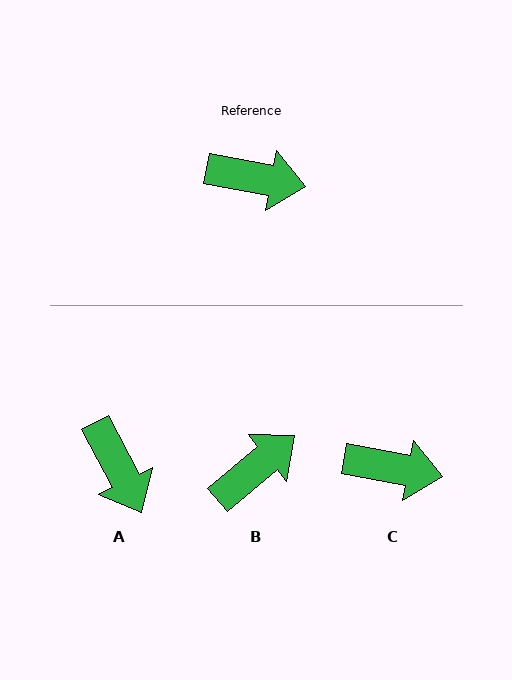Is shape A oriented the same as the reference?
No, it is off by about 52 degrees.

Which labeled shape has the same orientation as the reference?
C.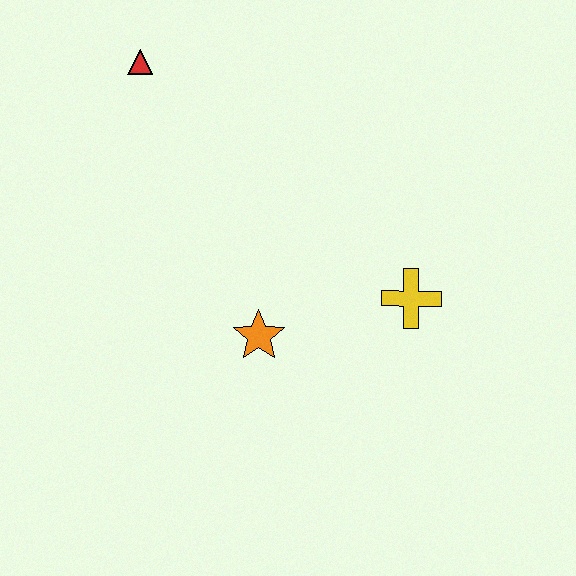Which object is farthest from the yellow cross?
The red triangle is farthest from the yellow cross.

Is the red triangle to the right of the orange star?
No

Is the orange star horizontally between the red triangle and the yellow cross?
Yes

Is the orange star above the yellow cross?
No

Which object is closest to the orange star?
The yellow cross is closest to the orange star.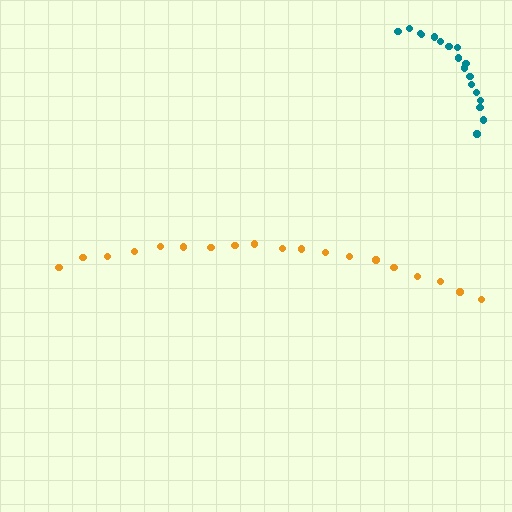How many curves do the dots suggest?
There are 2 distinct paths.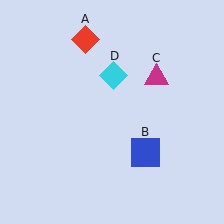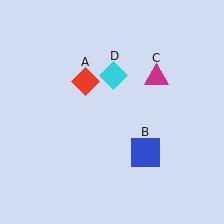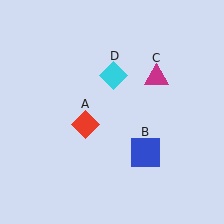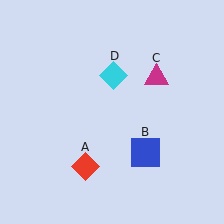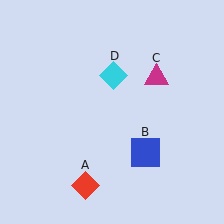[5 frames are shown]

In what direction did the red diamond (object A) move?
The red diamond (object A) moved down.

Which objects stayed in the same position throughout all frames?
Blue square (object B) and magenta triangle (object C) and cyan diamond (object D) remained stationary.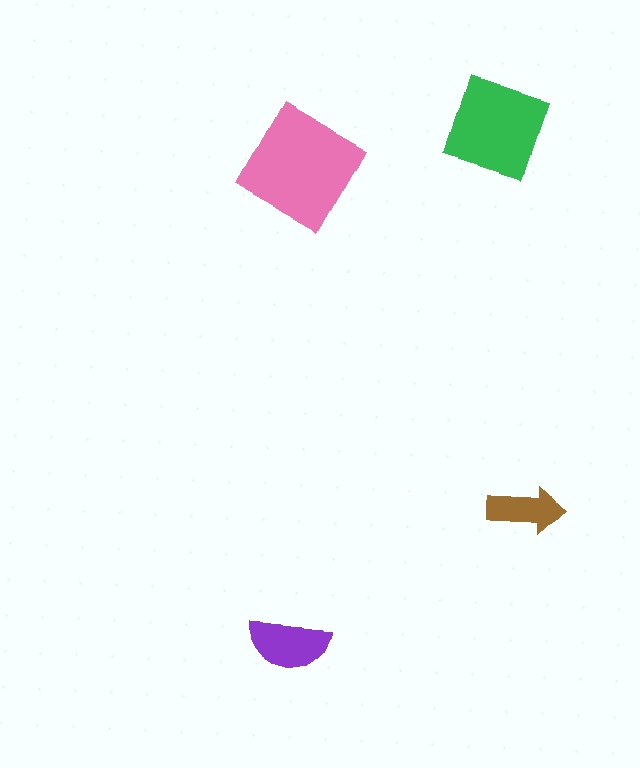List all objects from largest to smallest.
The pink square, the green diamond, the purple semicircle, the brown arrow.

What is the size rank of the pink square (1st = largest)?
1st.